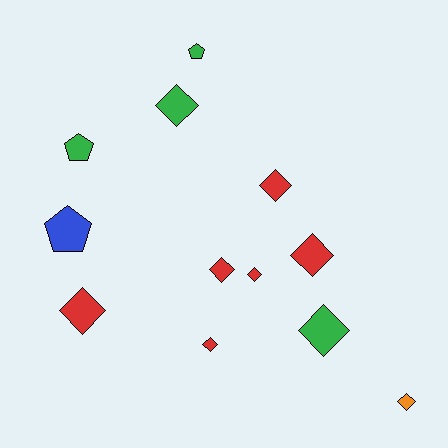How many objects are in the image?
There are 12 objects.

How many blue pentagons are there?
There is 1 blue pentagon.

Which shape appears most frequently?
Diamond, with 9 objects.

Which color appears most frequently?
Red, with 6 objects.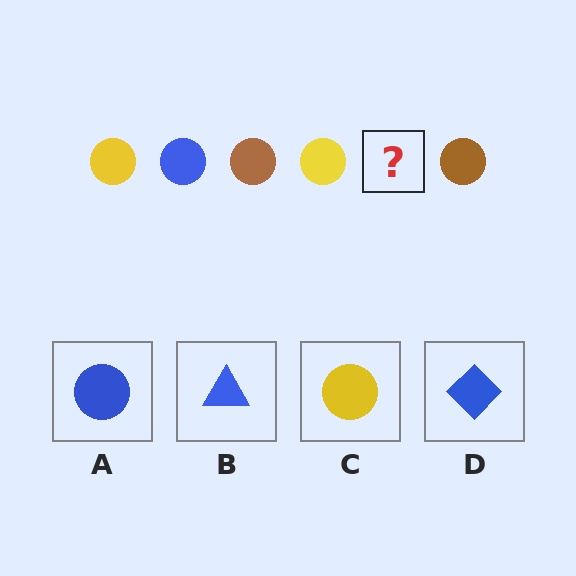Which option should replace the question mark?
Option A.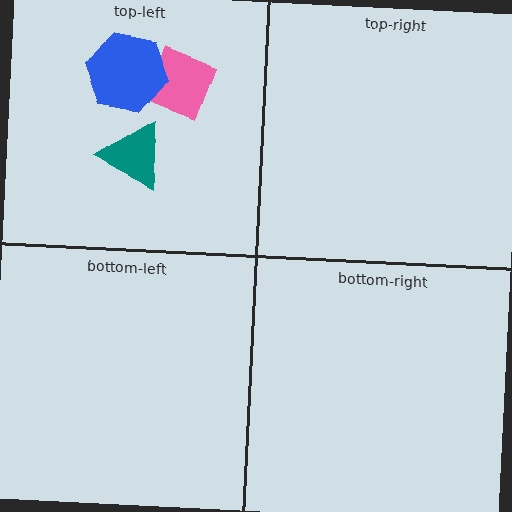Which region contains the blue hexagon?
The top-left region.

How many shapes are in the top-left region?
3.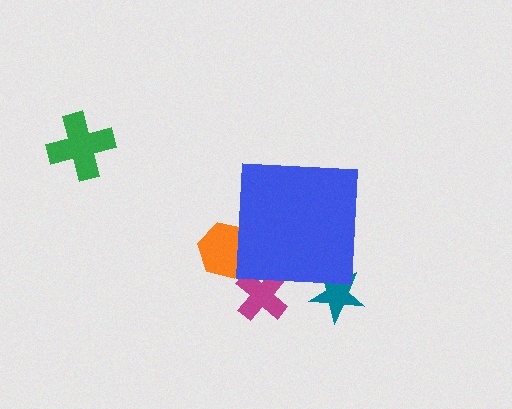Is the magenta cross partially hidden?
Yes, the magenta cross is partially hidden behind the blue square.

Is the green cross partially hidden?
No, the green cross is fully visible.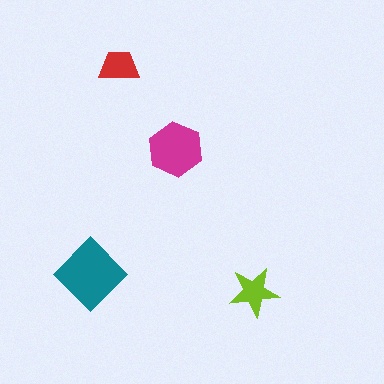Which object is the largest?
The teal diamond.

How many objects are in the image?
There are 4 objects in the image.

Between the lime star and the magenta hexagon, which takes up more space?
The magenta hexagon.